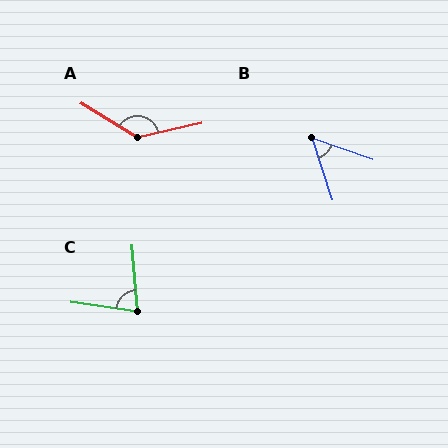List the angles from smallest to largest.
B (53°), C (77°), A (136°).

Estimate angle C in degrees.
Approximately 77 degrees.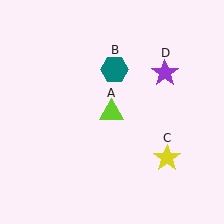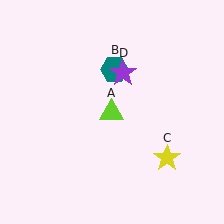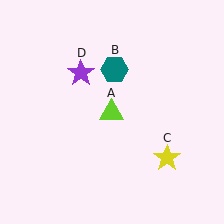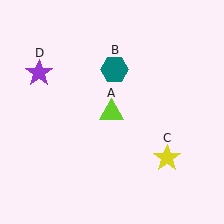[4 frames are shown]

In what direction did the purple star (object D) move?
The purple star (object D) moved left.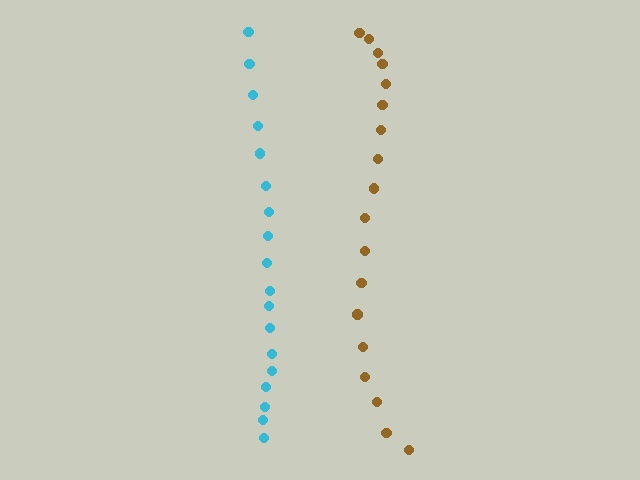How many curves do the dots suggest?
There are 2 distinct paths.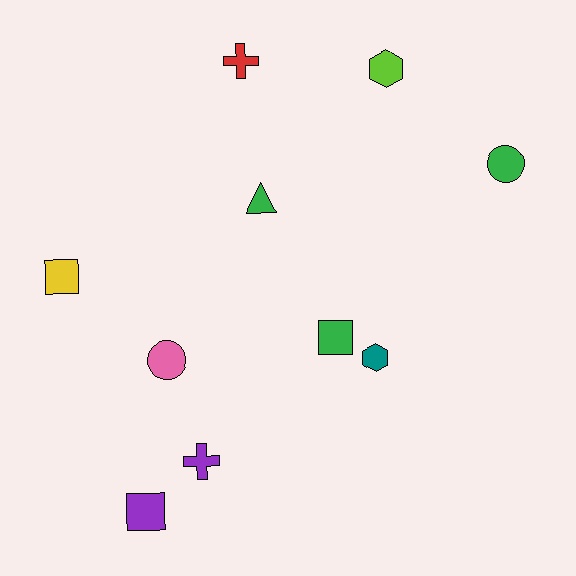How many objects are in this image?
There are 10 objects.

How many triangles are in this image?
There is 1 triangle.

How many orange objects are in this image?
There are no orange objects.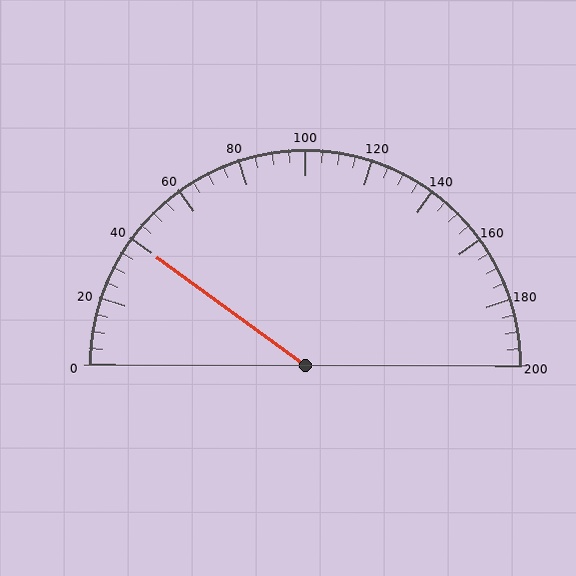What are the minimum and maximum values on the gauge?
The gauge ranges from 0 to 200.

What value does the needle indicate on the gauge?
The needle indicates approximately 40.